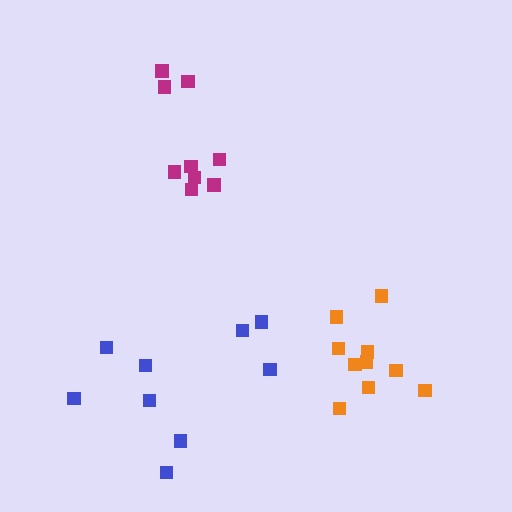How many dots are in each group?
Group 1: 9 dots, Group 2: 9 dots, Group 3: 10 dots (28 total).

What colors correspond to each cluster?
The clusters are colored: blue, magenta, orange.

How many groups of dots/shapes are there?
There are 3 groups.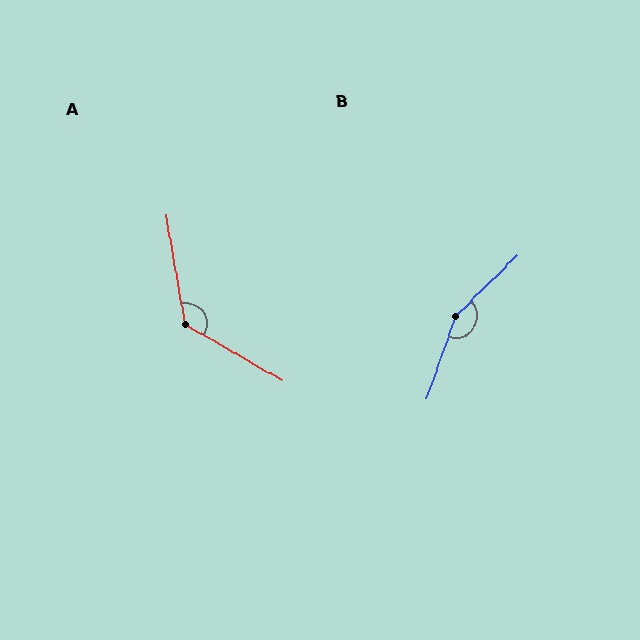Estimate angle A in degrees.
Approximately 130 degrees.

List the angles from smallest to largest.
A (130°), B (154°).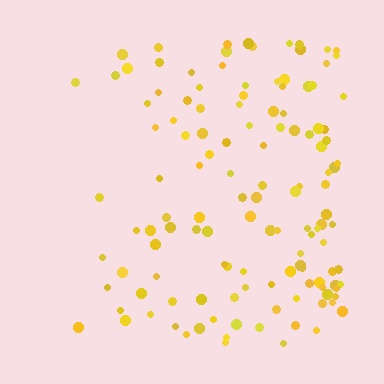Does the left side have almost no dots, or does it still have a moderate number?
Still a moderate number, just noticeably fewer than the right.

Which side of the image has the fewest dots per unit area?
The left.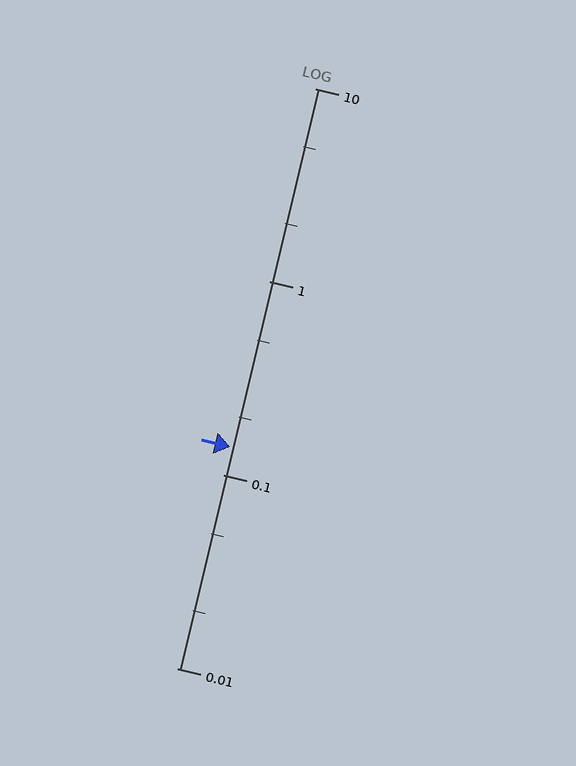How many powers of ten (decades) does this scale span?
The scale spans 3 decades, from 0.01 to 10.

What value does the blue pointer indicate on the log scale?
The pointer indicates approximately 0.14.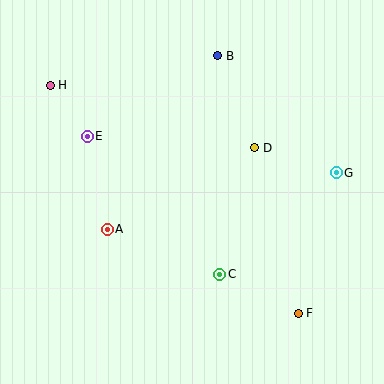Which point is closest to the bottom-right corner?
Point F is closest to the bottom-right corner.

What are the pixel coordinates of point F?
Point F is at (298, 313).